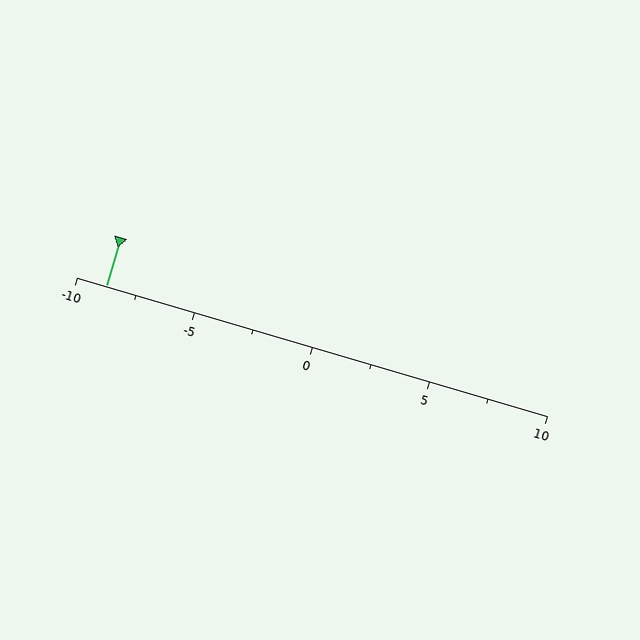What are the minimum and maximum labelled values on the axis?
The axis runs from -10 to 10.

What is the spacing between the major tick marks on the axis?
The major ticks are spaced 5 apart.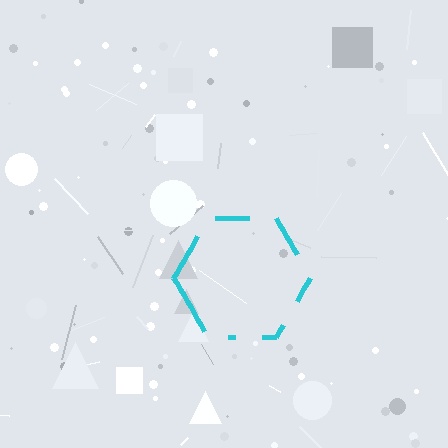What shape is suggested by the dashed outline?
The dashed outline suggests a hexagon.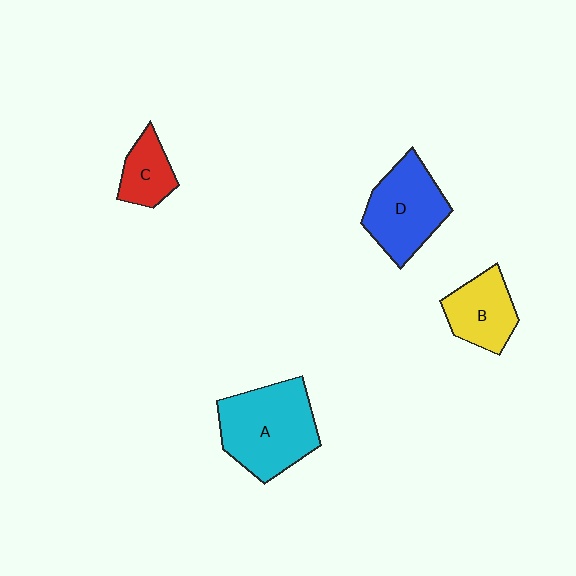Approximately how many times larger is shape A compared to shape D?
Approximately 1.2 times.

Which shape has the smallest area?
Shape C (red).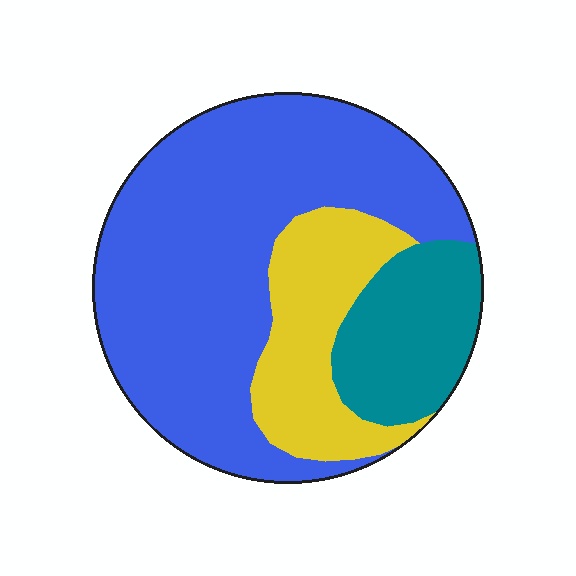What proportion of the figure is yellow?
Yellow takes up about one fifth (1/5) of the figure.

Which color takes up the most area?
Blue, at roughly 60%.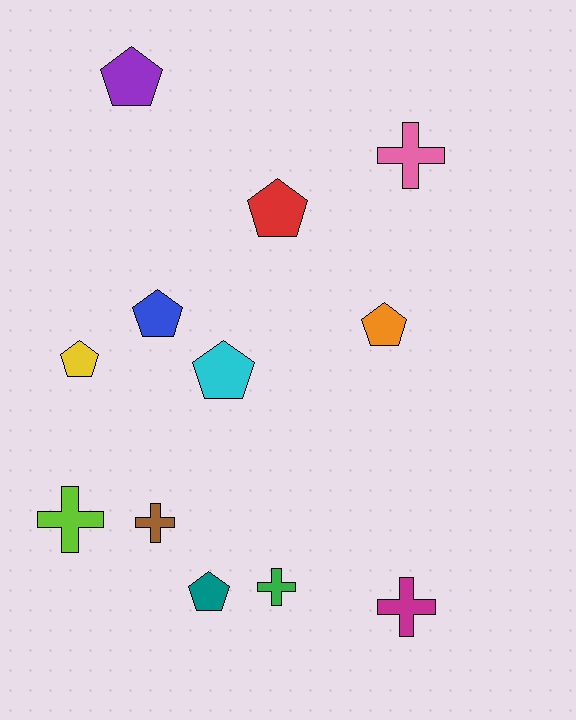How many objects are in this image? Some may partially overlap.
There are 12 objects.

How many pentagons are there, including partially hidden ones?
There are 7 pentagons.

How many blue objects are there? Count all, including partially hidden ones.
There is 1 blue object.